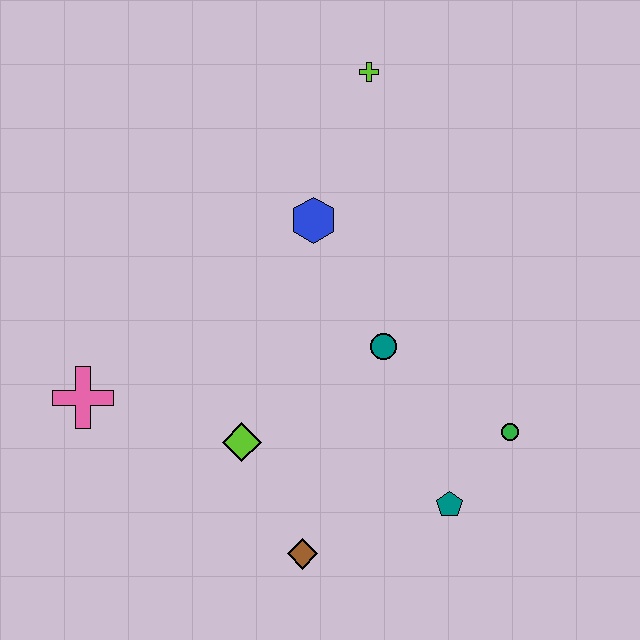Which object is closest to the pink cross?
The lime diamond is closest to the pink cross.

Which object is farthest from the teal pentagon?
The lime cross is farthest from the teal pentagon.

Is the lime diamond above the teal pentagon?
Yes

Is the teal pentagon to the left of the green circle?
Yes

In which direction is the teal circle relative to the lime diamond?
The teal circle is to the right of the lime diamond.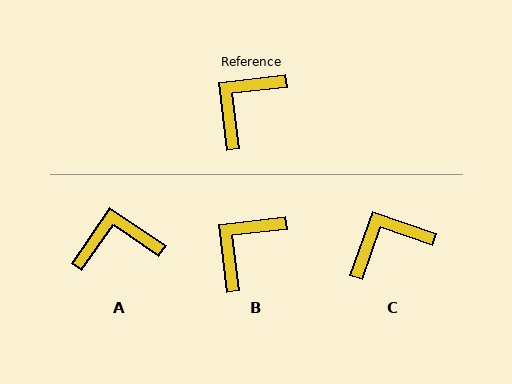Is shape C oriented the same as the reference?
No, it is off by about 26 degrees.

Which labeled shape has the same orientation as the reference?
B.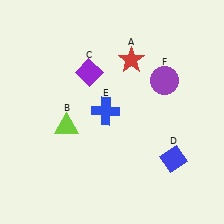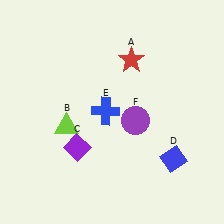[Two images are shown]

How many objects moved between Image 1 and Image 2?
2 objects moved between the two images.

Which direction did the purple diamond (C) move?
The purple diamond (C) moved down.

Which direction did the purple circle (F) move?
The purple circle (F) moved down.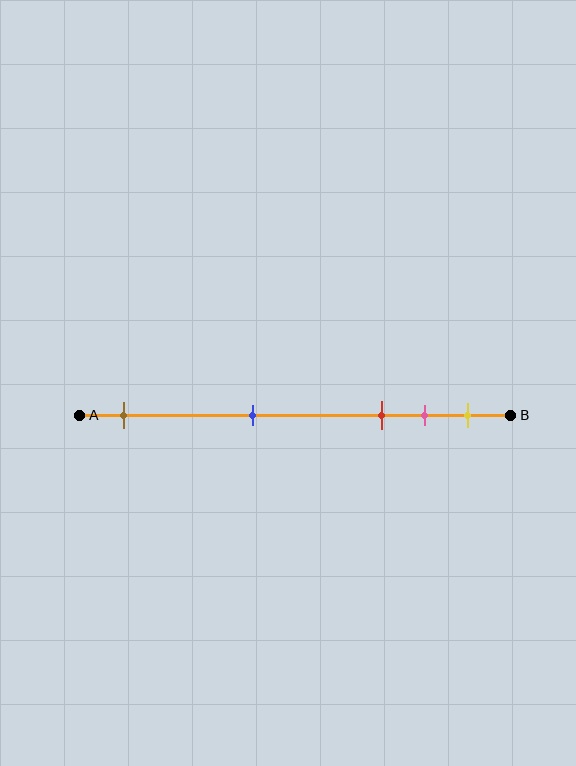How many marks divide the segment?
There are 5 marks dividing the segment.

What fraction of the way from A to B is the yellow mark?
The yellow mark is approximately 90% (0.9) of the way from A to B.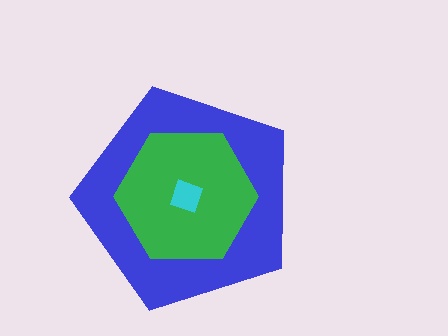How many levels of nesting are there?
3.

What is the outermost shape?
The blue pentagon.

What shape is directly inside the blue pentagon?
The green hexagon.